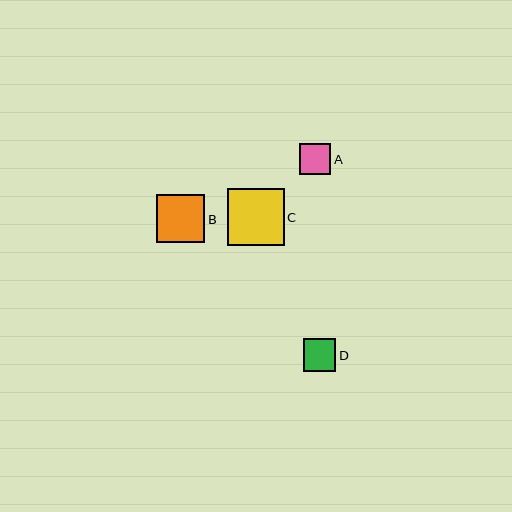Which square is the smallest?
Square A is the smallest with a size of approximately 31 pixels.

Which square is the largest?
Square C is the largest with a size of approximately 57 pixels.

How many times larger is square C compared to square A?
Square C is approximately 1.8 times the size of square A.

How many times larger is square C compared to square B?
Square C is approximately 1.2 times the size of square B.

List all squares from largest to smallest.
From largest to smallest: C, B, D, A.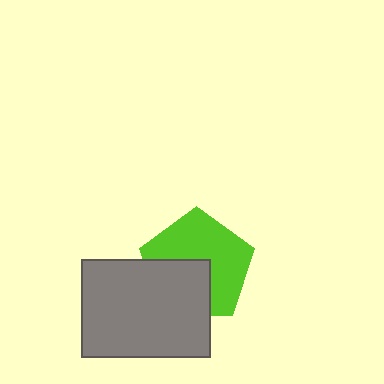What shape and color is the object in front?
The object in front is a gray rectangle.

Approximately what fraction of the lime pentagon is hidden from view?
Roughly 38% of the lime pentagon is hidden behind the gray rectangle.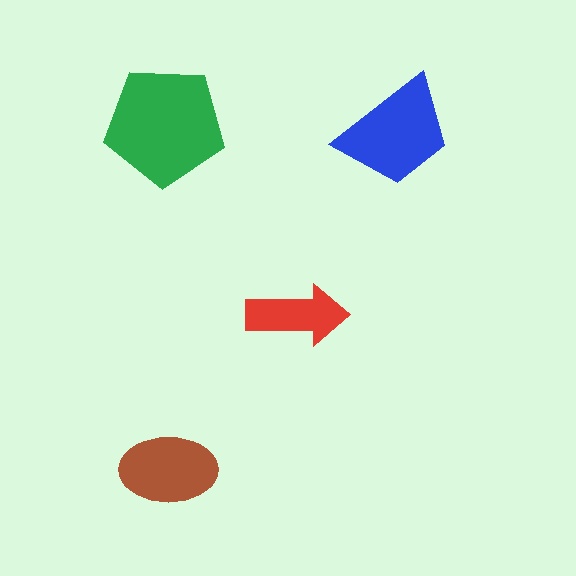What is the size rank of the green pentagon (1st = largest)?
1st.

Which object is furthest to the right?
The blue trapezoid is rightmost.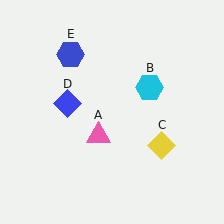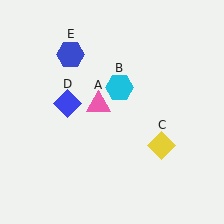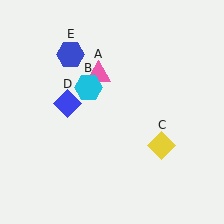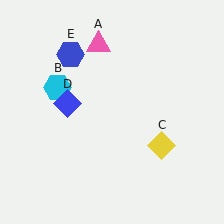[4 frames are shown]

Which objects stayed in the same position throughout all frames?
Yellow diamond (object C) and blue diamond (object D) and blue hexagon (object E) remained stationary.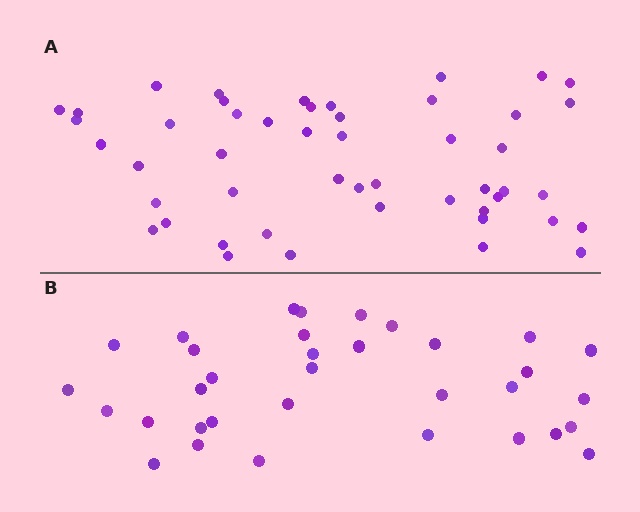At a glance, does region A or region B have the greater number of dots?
Region A (the top region) has more dots.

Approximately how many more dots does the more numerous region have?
Region A has approximately 15 more dots than region B.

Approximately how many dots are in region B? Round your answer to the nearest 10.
About 30 dots. (The exact count is 34, which rounds to 30.)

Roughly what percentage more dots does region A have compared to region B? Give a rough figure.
About 45% more.